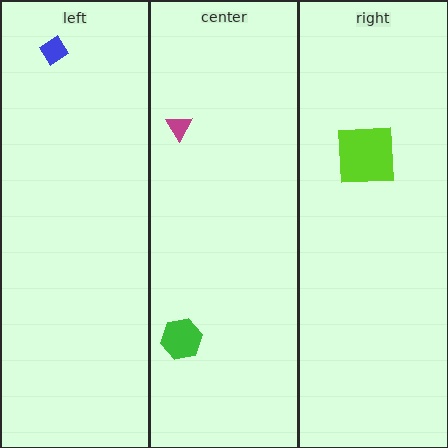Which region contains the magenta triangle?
The center region.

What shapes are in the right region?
The lime square.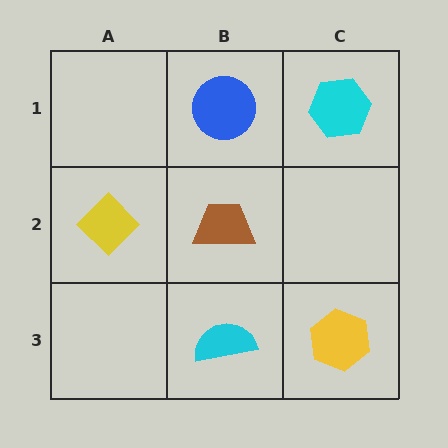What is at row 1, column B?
A blue circle.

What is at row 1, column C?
A cyan hexagon.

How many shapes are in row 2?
2 shapes.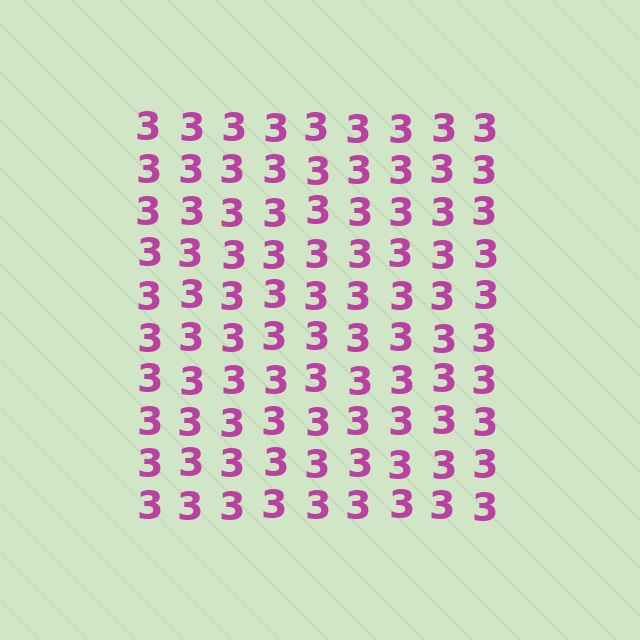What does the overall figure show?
The overall figure shows a square.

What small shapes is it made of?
It is made of small digit 3's.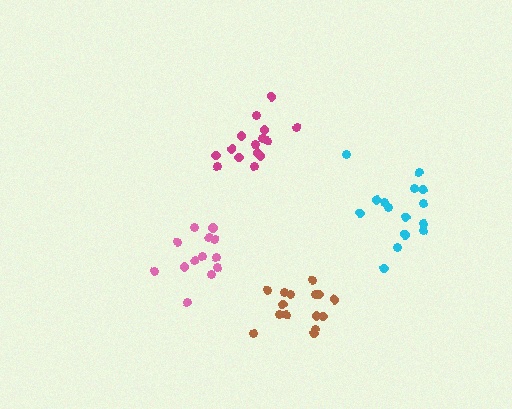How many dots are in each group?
Group 1: 15 dots, Group 2: 15 dots, Group 3: 13 dots, Group 4: 15 dots (58 total).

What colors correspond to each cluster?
The clusters are colored: cyan, magenta, pink, brown.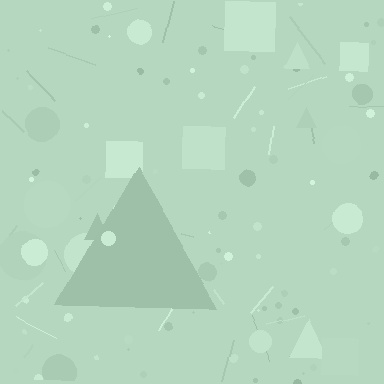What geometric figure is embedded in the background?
A triangle is embedded in the background.